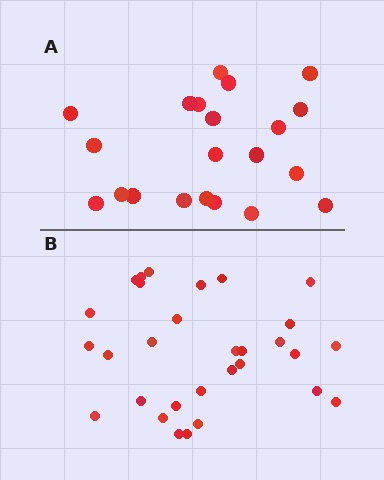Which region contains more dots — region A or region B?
Region B (the bottom region) has more dots.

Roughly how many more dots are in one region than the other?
Region B has roughly 8 or so more dots than region A.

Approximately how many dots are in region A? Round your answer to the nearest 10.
About 20 dots. (The exact count is 21, which rounds to 20.)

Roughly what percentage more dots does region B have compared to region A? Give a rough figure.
About 45% more.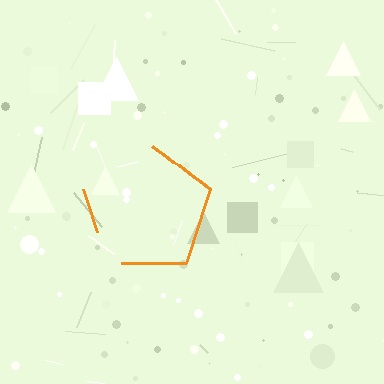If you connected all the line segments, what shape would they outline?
They would outline a pentagon.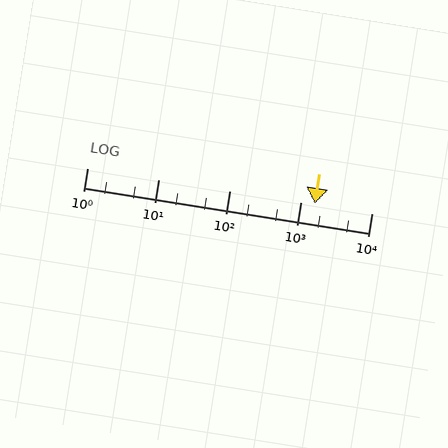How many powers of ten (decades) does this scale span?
The scale spans 4 decades, from 1 to 10000.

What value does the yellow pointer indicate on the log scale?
The pointer indicates approximately 1600.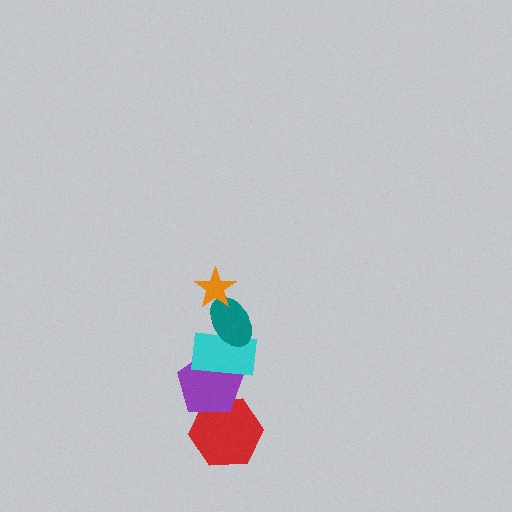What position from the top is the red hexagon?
The red hexagon is 5th from the top.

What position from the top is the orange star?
The orange star is 1st from the top.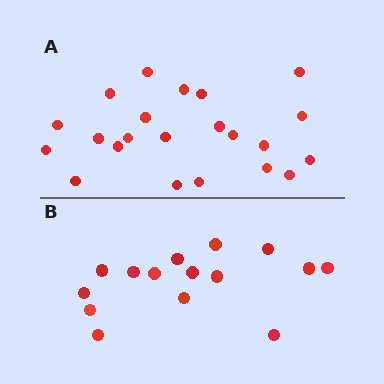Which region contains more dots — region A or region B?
Region A (the top region) has more dots.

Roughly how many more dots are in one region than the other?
Region A has roughly 8 or so more dots than region B.